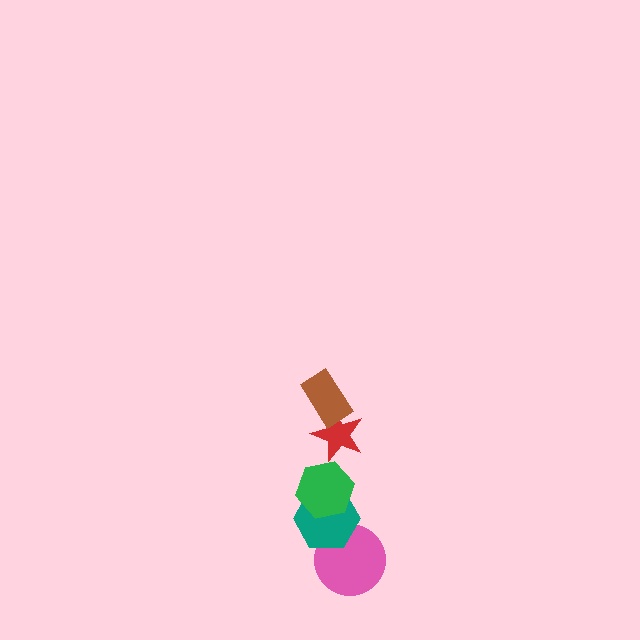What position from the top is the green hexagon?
The green hexagon is 3rd from the top.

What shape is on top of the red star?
The brown rectangle is on top of the red star.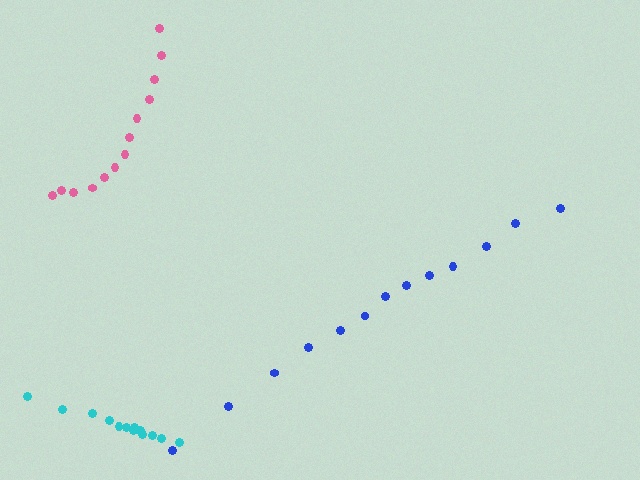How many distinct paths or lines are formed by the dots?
There are 3 distinct paths.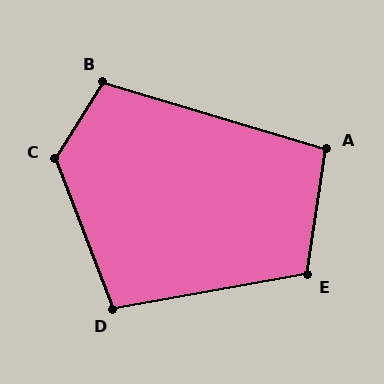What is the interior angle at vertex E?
Approximately 109 degrees (obtuse).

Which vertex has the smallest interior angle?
A, at approximately 98 degrees.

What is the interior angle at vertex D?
Approximately 101 degrees (obtuse).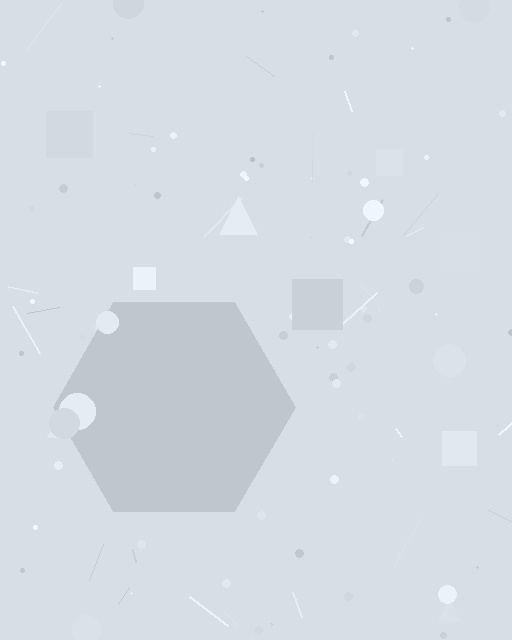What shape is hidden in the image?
A hexagon is hidden in the image.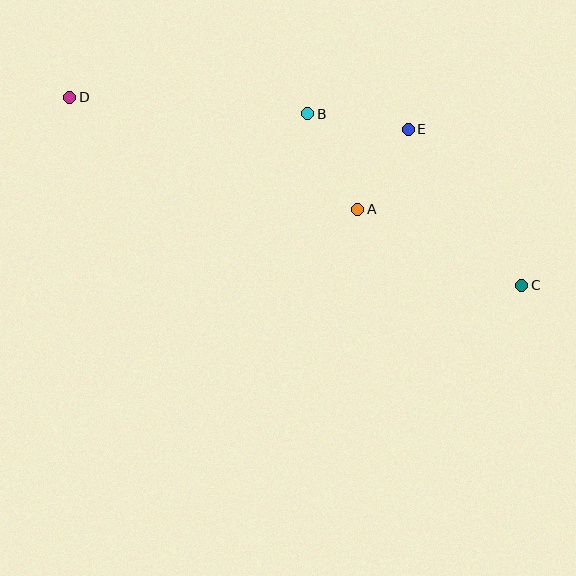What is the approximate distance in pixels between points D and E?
The distance between D and E is approximately 340 pixels.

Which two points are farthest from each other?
Points C and D are farthest from each other.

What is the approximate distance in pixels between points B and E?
The distance between B and E is approximately 102 pixels.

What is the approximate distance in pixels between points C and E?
The distance between C and E is approximately 193 pixels.